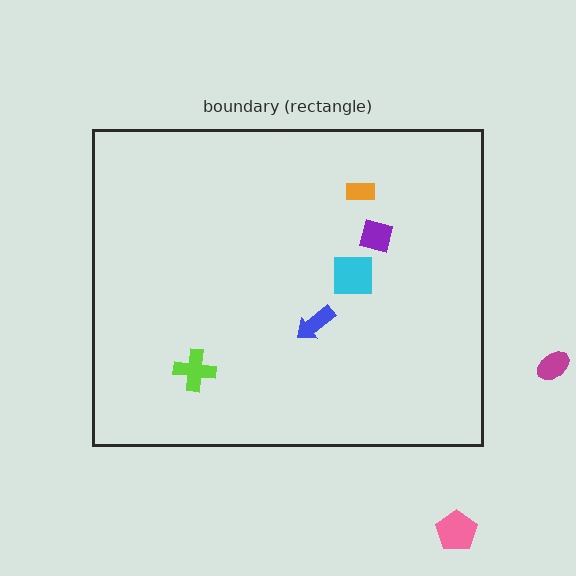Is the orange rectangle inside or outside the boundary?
Inside.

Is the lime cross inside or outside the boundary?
Inside.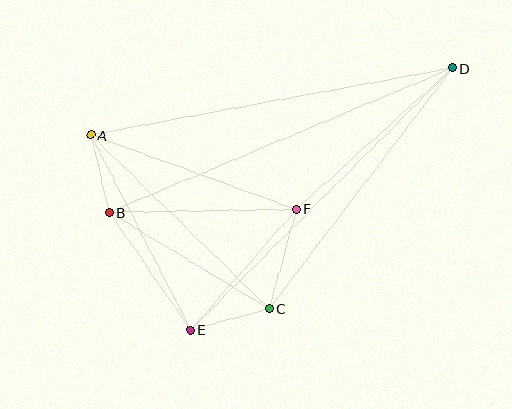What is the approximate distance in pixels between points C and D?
The distance between C and D is approximately 302 pixels.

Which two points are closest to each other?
Points A and B are closest to each other.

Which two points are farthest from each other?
Points B and D are farthest from each other.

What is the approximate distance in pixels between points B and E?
The distance between B and E is approximately 143 pixels.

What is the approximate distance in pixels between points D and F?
The distance between D and F is approximately 211 pixels.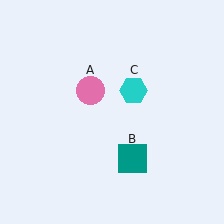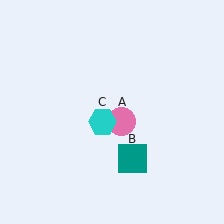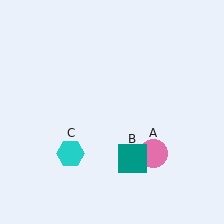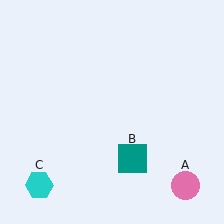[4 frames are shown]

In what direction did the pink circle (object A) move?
The pink circle (object A) moved down and to the right.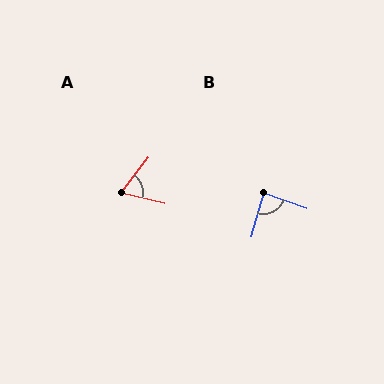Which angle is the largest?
B, at approximately 86 degrees.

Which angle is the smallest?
A, at approximately 66 degrees.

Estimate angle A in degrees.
Approximately 66 degrees.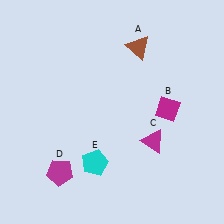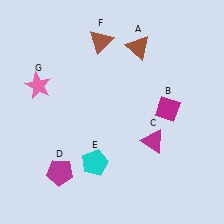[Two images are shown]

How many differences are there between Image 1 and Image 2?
There are 2 differences between the two images.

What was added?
A brown triangle (F), a pink star (G) were added in Image 2.